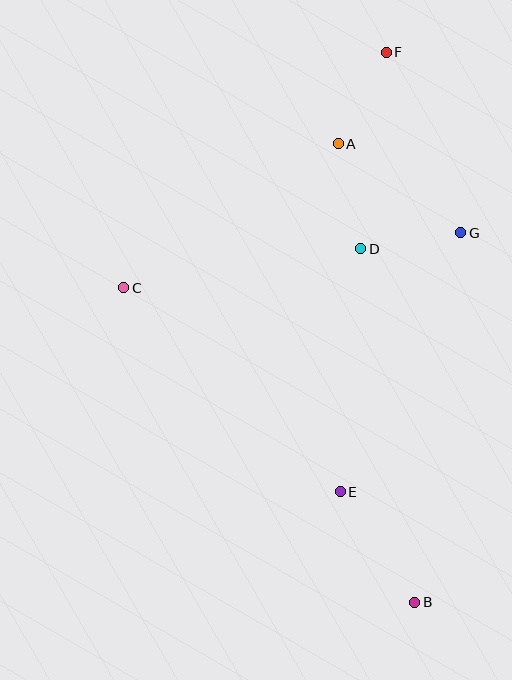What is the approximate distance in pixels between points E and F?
The distance between E and F is approximately 442 pixels.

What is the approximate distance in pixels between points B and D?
The distance between B and D is approximately 358 pixels.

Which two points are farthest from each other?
Points B and F are farthest from each other.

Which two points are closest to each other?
Points D and G are closest to each other.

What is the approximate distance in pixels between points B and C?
The distance between B and C is approximately 428 pixels.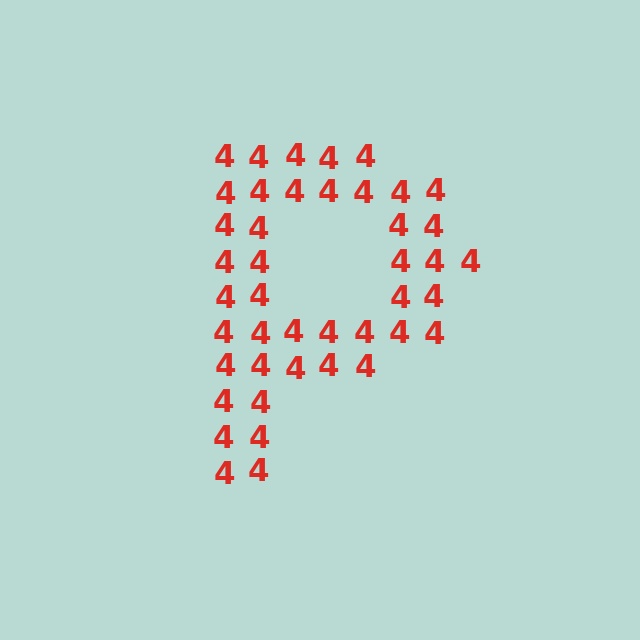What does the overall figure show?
The overall figure shows the letter P.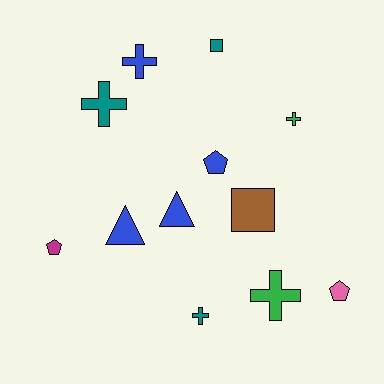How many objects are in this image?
There are 12 objects.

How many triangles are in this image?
There are 2 triangles.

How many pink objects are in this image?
There is 1 pink object.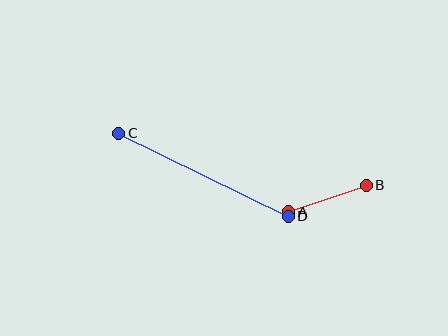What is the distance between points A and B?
The distance is approximately 82 pixels.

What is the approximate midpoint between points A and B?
The midpoint is at approximately (328, 198) pixels.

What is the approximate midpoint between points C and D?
The midpoint is at approximately (204, 175) pixels.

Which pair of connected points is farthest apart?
Points C and D are farthest apart.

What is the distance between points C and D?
The distance is approximately 189 pixels.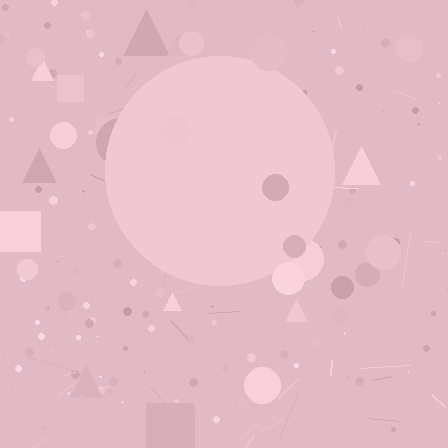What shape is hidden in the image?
A circle is hidden in the image.